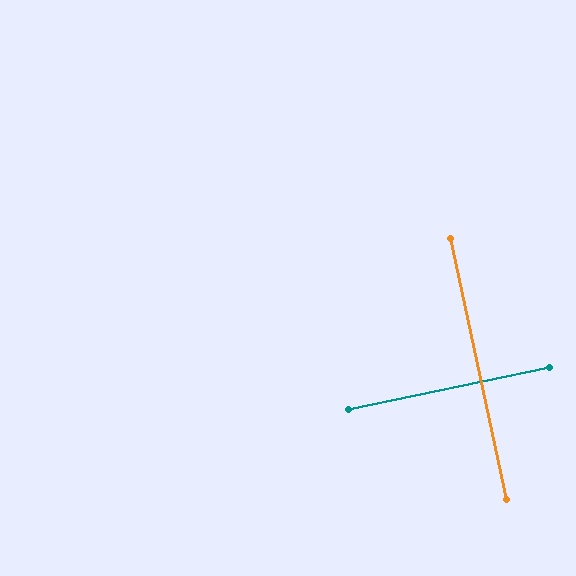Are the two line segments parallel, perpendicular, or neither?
Perpendicular — they meet at approximately 90°.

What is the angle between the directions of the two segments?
Approximately 90 degrees.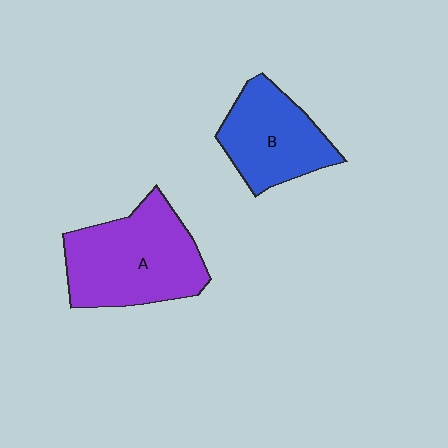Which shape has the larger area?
Shape A (purple).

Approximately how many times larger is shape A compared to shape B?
Approximately 1.4 times.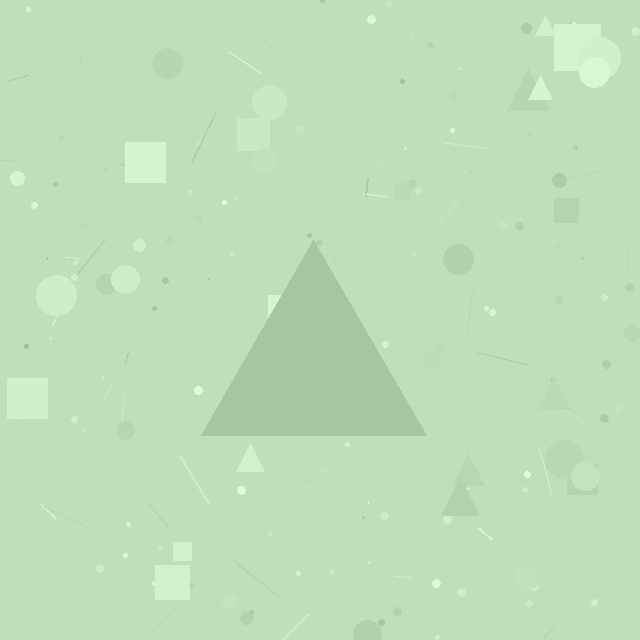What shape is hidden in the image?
A triangle is hidden in the image.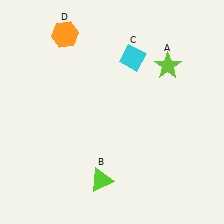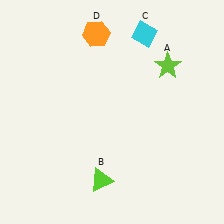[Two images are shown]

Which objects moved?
The objects that moved are: the cyan diamond (C), the orange hexagon (D).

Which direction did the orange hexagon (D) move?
The orange hexagon (D) moved right.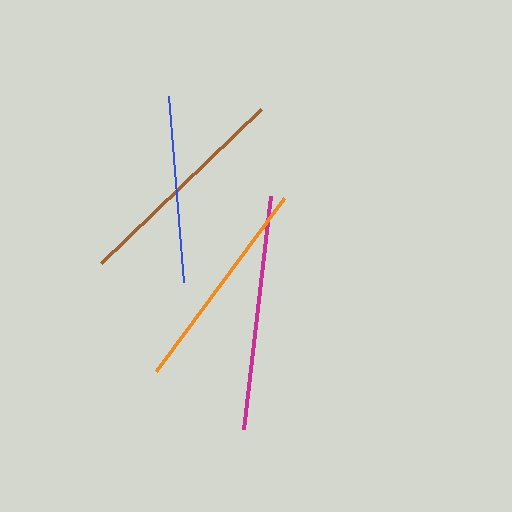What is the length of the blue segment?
The blue segment is approximately 187 pixels long.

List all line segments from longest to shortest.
From longest to shortest: magenta, brown, orange, blue.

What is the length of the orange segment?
The orange segment is approximately 216 pixels long.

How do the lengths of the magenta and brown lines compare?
The magenta and brown lines are approximately the same length.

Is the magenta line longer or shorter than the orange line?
The magenta line is longer than the orange line.